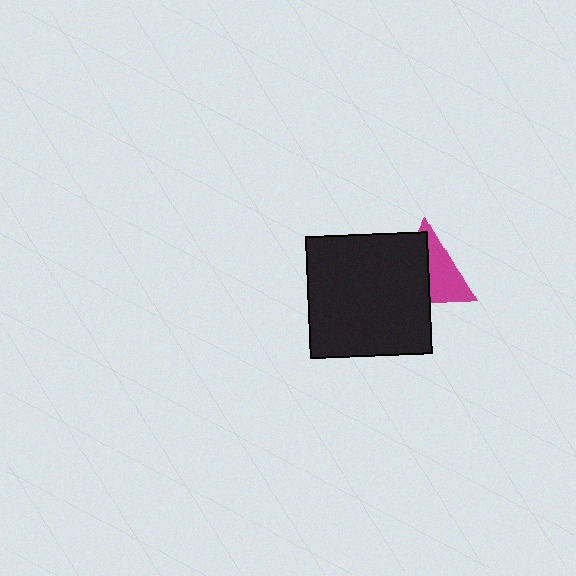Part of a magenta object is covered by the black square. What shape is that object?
It is a triangle.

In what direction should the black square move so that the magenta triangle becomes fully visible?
The black square should move left. That is the shortest direction to clear the overlap and leave the magenta triangle fully visible.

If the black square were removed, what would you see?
You would see the complete magenta triangle.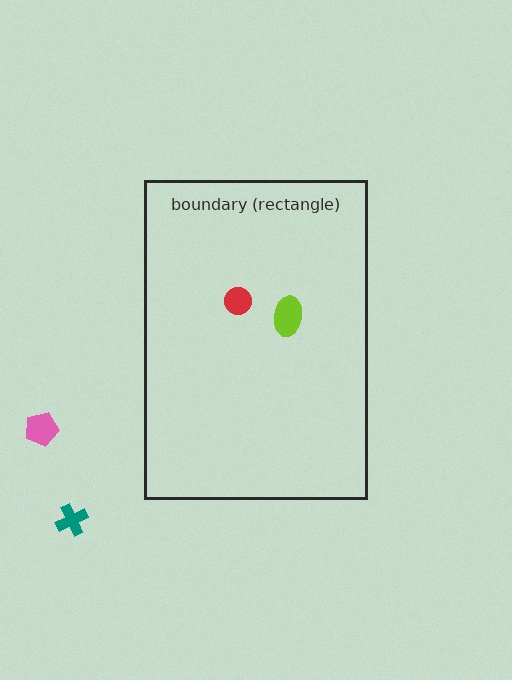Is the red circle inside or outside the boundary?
Inside.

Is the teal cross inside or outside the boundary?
Outside.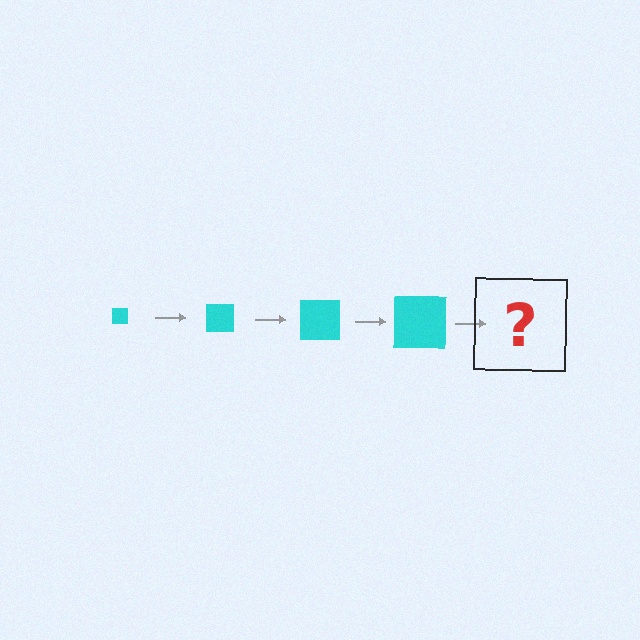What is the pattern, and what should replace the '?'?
The pattern is that the square gets progressively larger each step. The '?' should be a cyan square, larger than the previous one.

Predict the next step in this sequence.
The next step is a cyan square, larger than the previous one.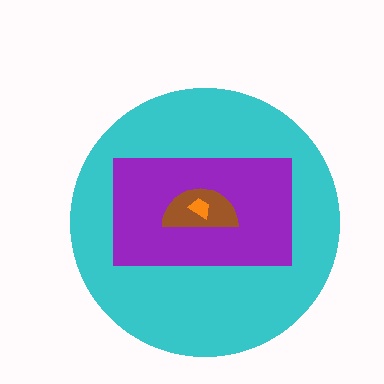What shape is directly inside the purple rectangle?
The brown semicircle.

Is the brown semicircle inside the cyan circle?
Yes.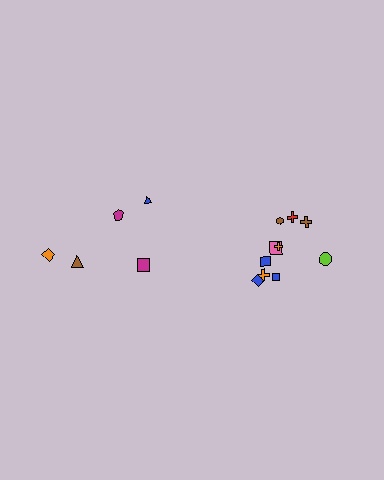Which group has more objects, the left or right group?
The right group.